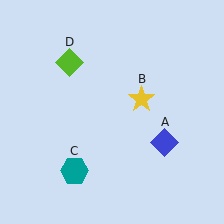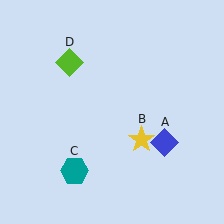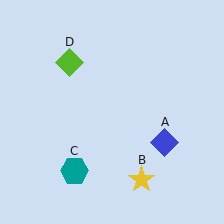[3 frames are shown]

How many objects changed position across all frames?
1 object changed position: yellow star (object B).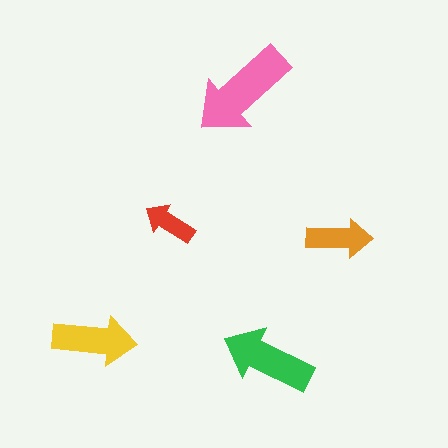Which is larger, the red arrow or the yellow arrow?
The yellow one.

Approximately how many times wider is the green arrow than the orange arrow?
About 1.5 times wider.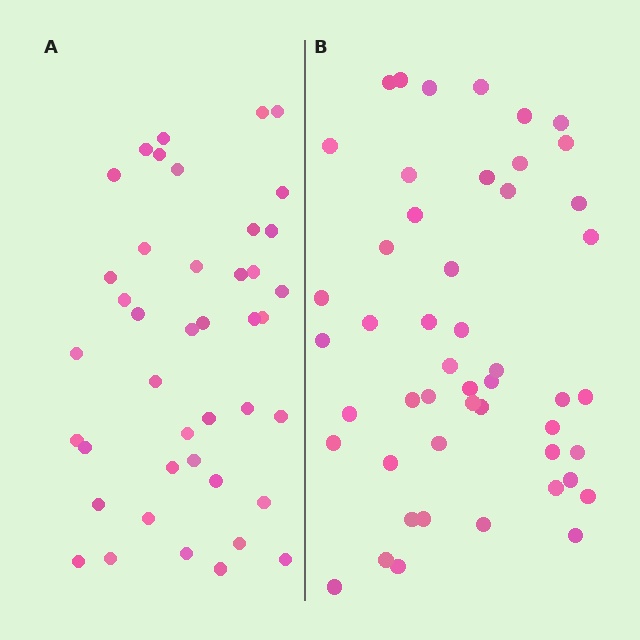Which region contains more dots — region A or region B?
Region B (the right region) has more dots.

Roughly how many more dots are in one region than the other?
Region B has roughly 8 or so more dots than region A.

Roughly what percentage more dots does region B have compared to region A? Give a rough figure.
About 15% more.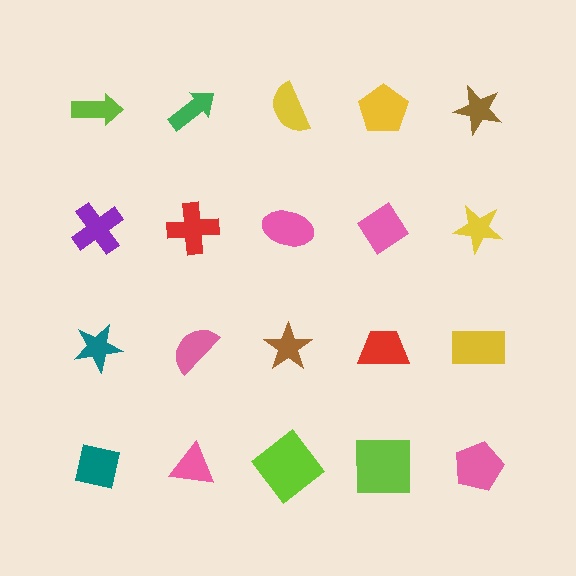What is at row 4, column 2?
A pink triangle.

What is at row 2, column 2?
A red cross.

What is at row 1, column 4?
A yellow pentagon.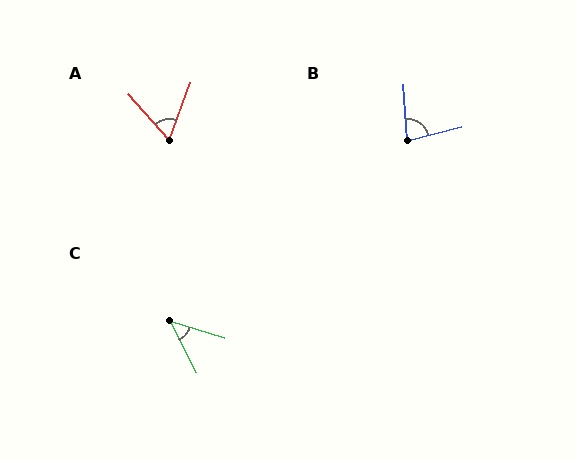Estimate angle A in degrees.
Approximately 62 degrees.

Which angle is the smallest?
C, at approximately 46 degrees.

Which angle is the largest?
B, at approximately 80 degrees.